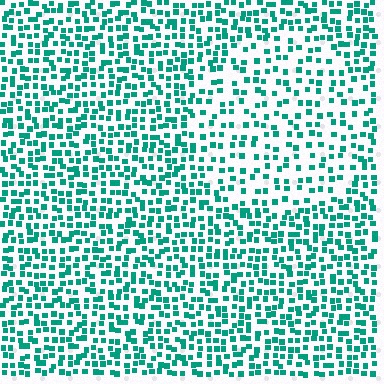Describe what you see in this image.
The image contains small teal elements arranged at two different densities. A circle-shaped region is visible where the elements are less densely packed than the surrounding area.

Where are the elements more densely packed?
The elements are more densely packed outside the circle boundary.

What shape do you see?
I see a circle.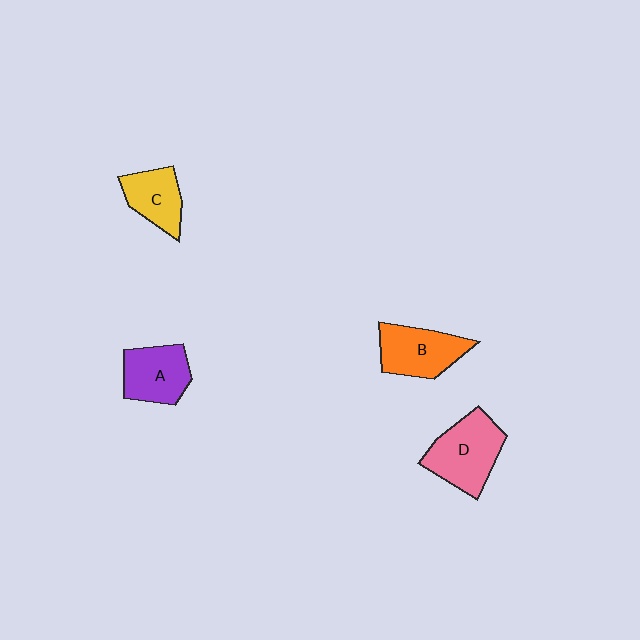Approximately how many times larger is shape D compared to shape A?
Approximately 1.3 times.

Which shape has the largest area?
Shape D (pink).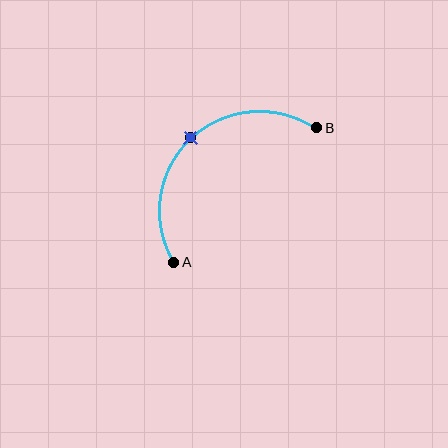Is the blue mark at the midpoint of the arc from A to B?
Yes. The blue mark lies on the arc at equal arc-length from both A and B — it is the arc midpoint.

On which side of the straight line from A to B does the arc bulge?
The arc bulges above and to the left of the straight line connecting A and B.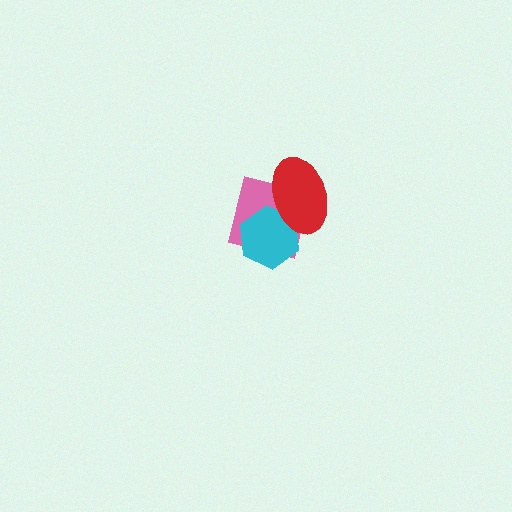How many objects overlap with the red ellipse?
2 objects overlap with the red ellipse.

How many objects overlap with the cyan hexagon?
2 objects overlap with the cyan hexagon.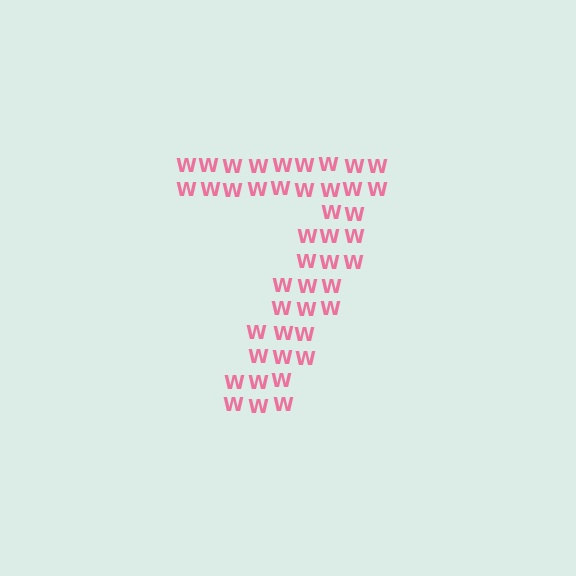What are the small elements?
The small elements are letter W's.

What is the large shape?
The large shape is the digit 7.